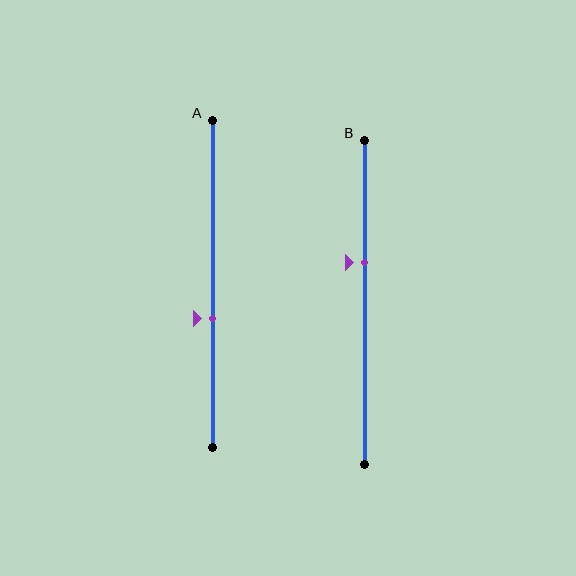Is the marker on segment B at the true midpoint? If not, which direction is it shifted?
No, the marker on segment B is shifted upward by about 12% of the segment length.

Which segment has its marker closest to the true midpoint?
Segment A has its marker closest to the true midpoint.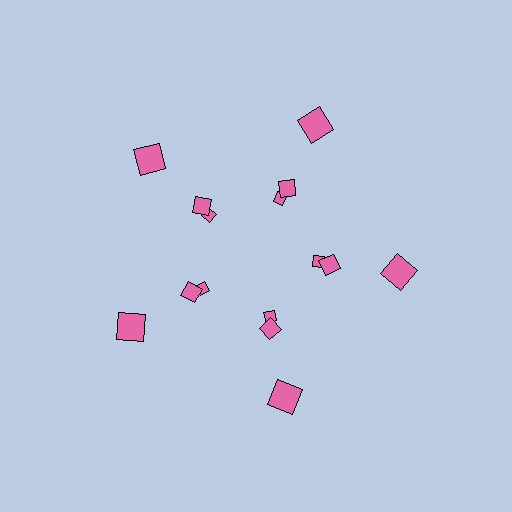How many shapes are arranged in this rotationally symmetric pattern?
There are 15 shapes, arranged in 5 groups of 3.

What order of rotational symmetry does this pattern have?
This pattern has 5-fold rotational symmetry.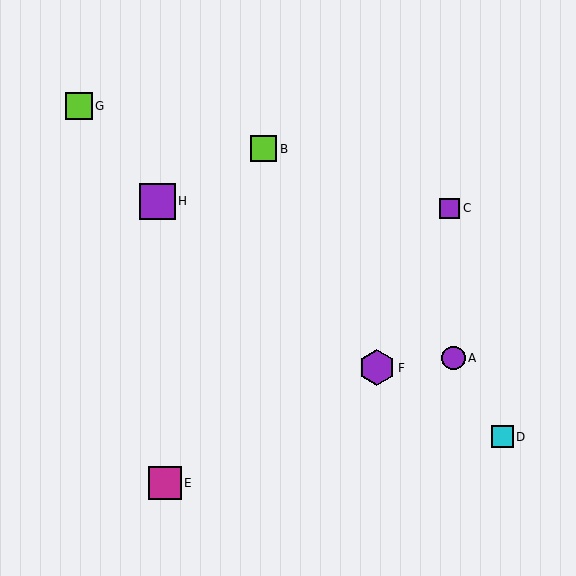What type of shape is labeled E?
Shape E is a magenta square.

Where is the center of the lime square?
The center of the lime square is at (263, 149).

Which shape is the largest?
The purple hexagon (labeled F) is the largest.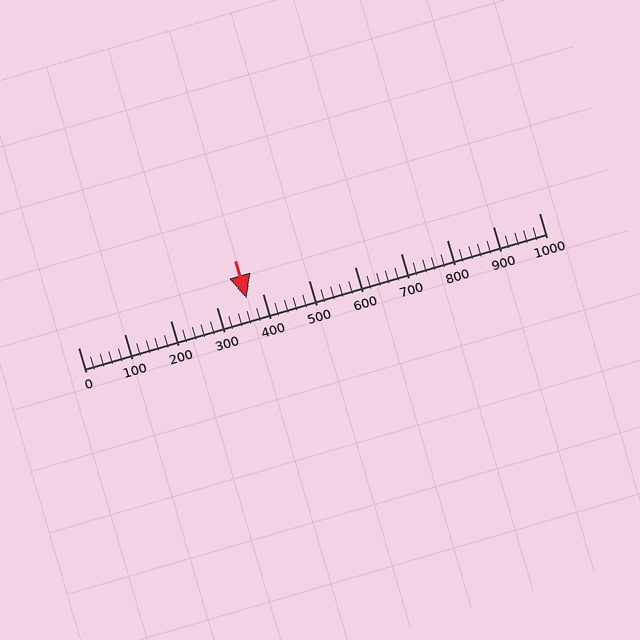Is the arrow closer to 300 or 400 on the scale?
The arrow is closer to 400.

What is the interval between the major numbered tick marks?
The major tick marks are spaced 100 units apart.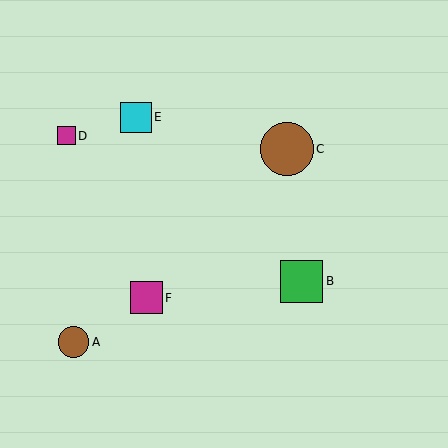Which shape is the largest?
The brown circle (labeled C) is the largest.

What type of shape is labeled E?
Shape E is a cyan square.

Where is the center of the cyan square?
The center of the cyan square is at (136, 117).